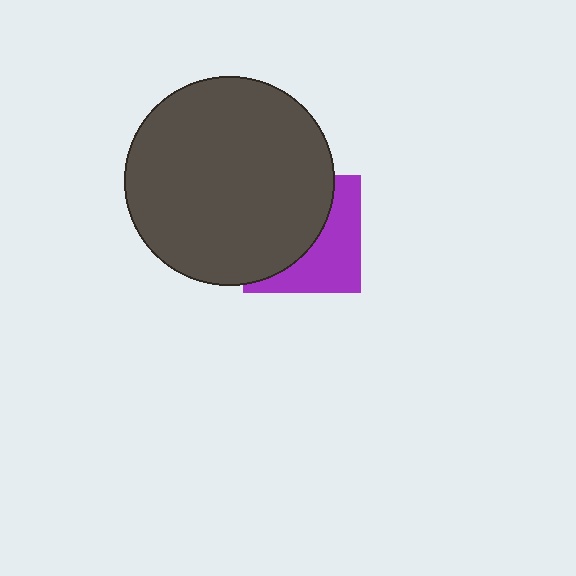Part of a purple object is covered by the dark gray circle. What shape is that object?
It is a square.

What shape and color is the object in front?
The object in front is a dark gray circle.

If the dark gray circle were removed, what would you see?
You would see the complete purple square.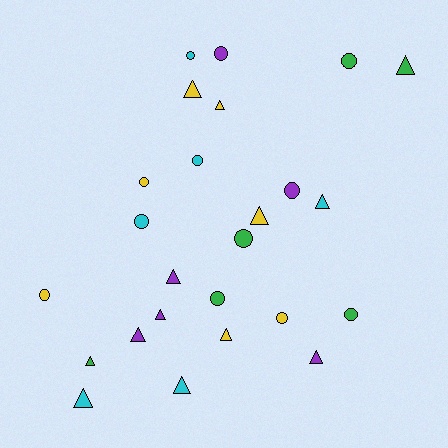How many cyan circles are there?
There are 3 cyan circles.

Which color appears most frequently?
Yellow, with 7 objects.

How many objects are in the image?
There are 25 objects.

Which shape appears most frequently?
Triangle, with 13 objects.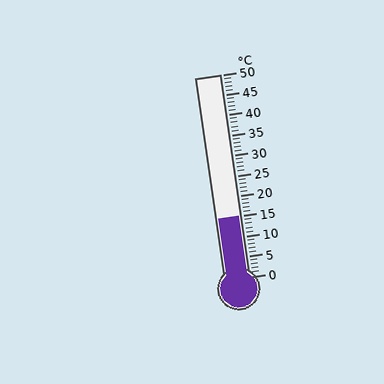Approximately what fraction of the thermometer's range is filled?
The thermometer is filled to approximately 30% of its range.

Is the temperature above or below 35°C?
The temperature is below 35°C.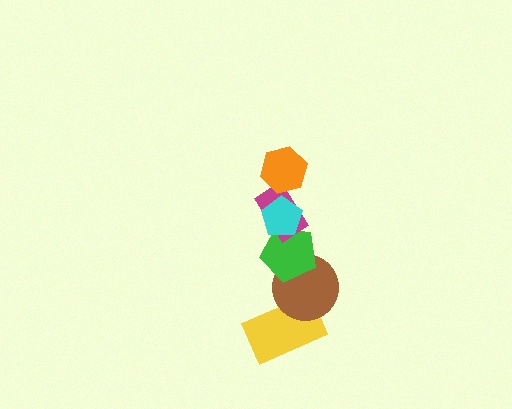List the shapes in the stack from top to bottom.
From top to bottom: the orange hexagon, the cyan pentagon, the magenta rectangle, the green pentagon, the brown circle, the yellow rectangle.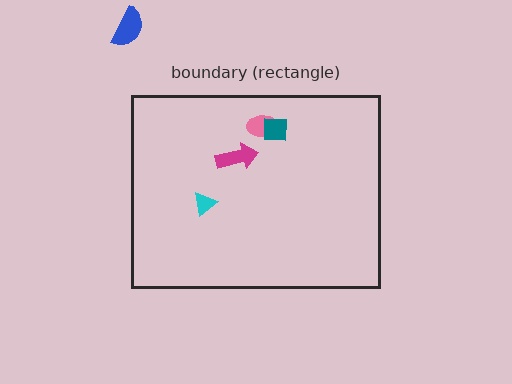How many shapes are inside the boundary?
4 inside, 1 outside.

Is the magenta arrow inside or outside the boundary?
Inside.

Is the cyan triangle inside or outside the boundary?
Inside.